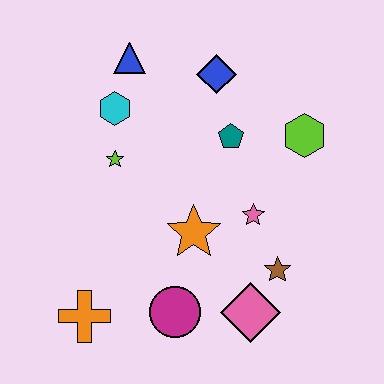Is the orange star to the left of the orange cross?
No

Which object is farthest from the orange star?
The blue triangle is farthest from the orange star.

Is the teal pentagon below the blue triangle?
Yes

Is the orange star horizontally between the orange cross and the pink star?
Yes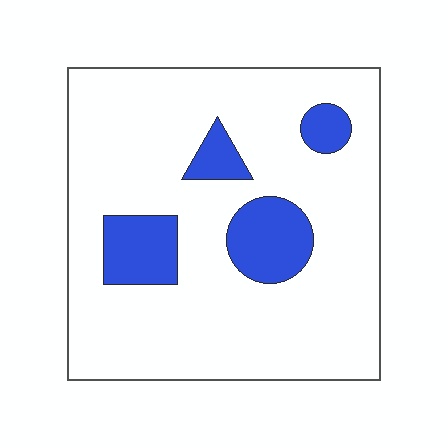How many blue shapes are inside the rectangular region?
4.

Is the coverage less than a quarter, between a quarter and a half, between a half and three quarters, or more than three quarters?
Less than a quarter.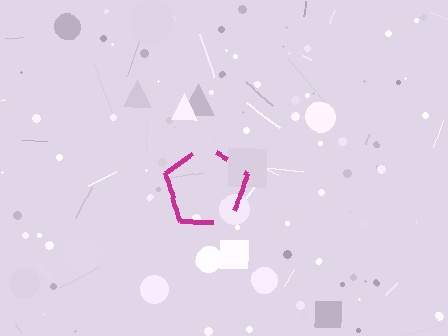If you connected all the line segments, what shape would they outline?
They would outline a pentagon.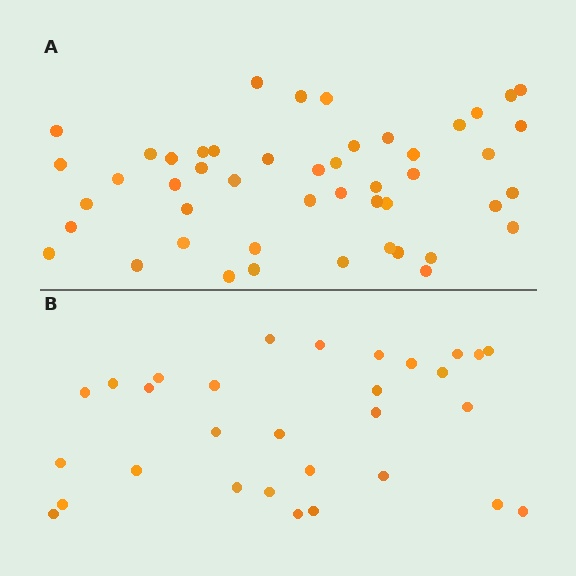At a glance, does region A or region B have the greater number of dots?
Region A (the top region) has more dots.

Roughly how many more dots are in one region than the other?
Region A has approximately 20 more dots than region B.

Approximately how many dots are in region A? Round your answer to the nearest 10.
About 50 dots. (The exact count is 48, which rounds to 50.)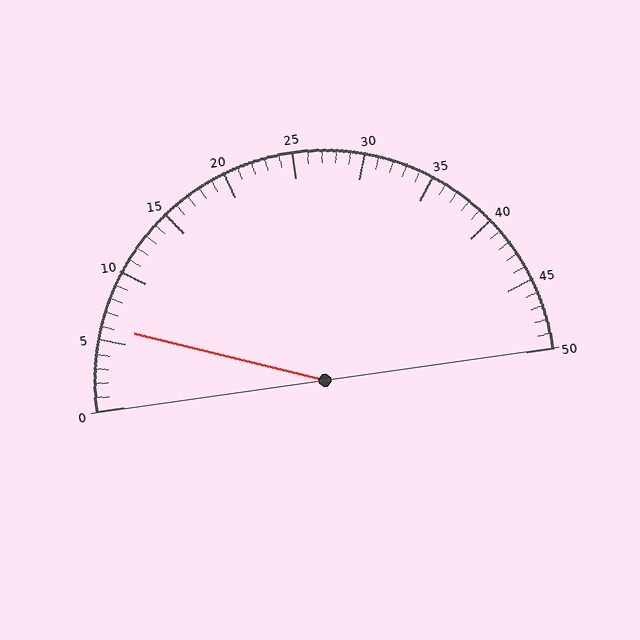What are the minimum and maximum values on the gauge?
The gauge ranges from 0 to 50.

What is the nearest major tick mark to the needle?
The nearest major tick mark is 5.